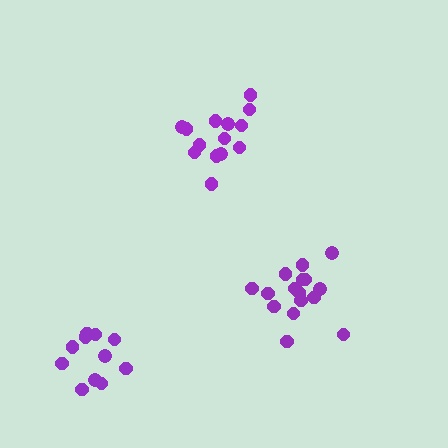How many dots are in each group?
Group 1: 16 dots, Group 2: 11 dots, Group 3: 14 dots (41 total).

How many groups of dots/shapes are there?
There are 3 groups.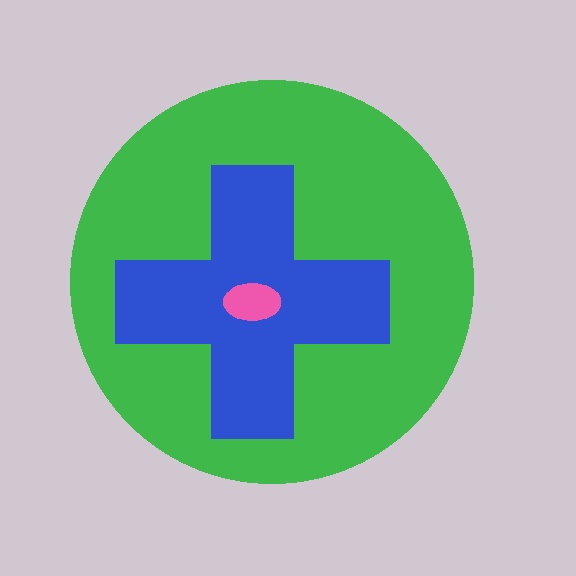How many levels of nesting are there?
3.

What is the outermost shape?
The green circle.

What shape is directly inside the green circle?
The blue cross.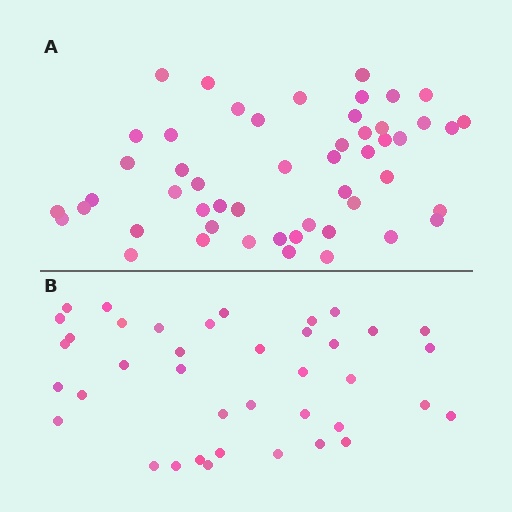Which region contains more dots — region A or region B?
Region A (the top region) has more dots.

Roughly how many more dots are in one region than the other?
Region A has roughly 12 or so more dots than region B.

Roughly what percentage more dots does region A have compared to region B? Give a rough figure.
About 30% more.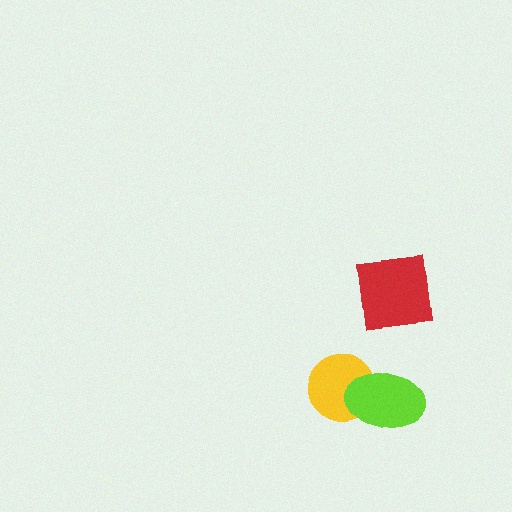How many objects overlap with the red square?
0 objects overlap with the red square.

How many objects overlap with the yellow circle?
1 object overlaps with the yellow circle.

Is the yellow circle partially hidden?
Yes, it is partially covered by another shape.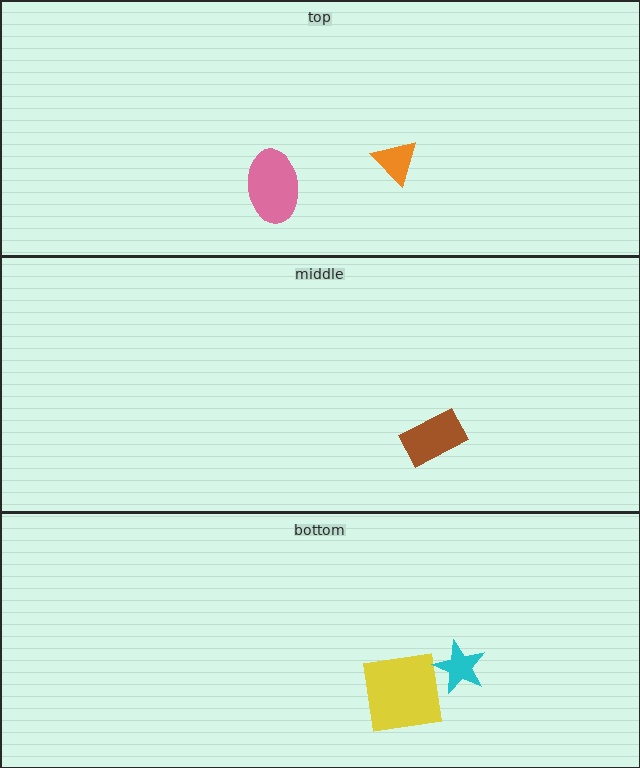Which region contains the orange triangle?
The top region.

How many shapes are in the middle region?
1.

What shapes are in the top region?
The pink ellipse, the orange triangle.